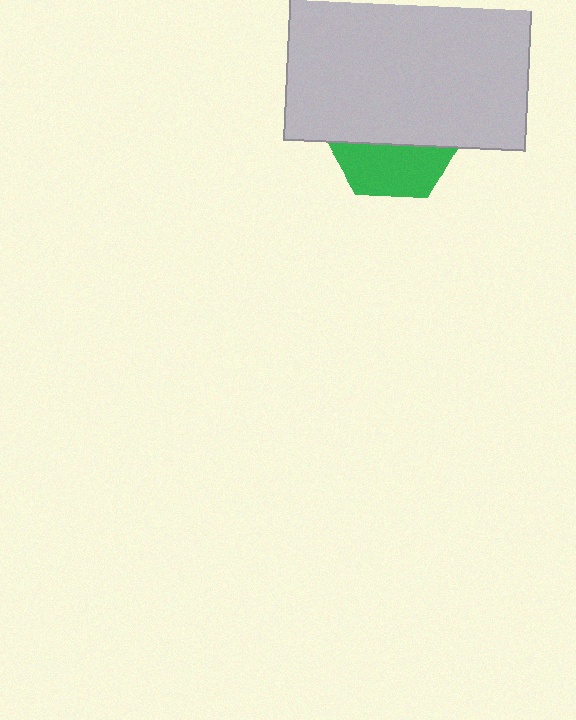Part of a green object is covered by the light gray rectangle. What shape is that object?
It is a hexagon.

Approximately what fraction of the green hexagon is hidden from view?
Roughly 63% of the green hexagon is hidden behind the light gray rectangle.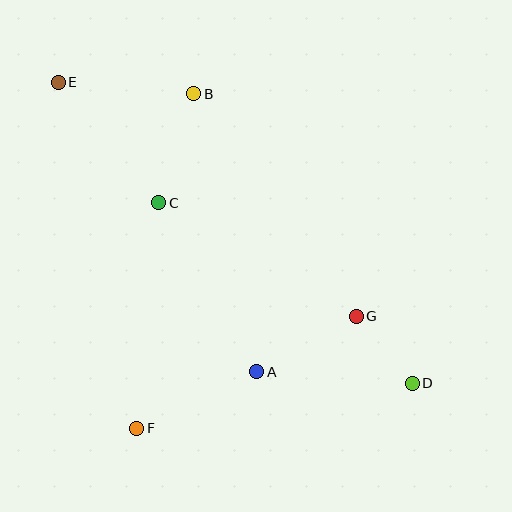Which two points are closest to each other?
Points D and G are closest to each other.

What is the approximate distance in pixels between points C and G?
The distance between C and G is approximately 228 pixels.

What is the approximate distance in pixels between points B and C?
The distance between B and C is approximately 115 pixels.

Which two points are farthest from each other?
Points D and E are farthest from each other.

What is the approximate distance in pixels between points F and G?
The distance between F and G is approximately 246 pixels.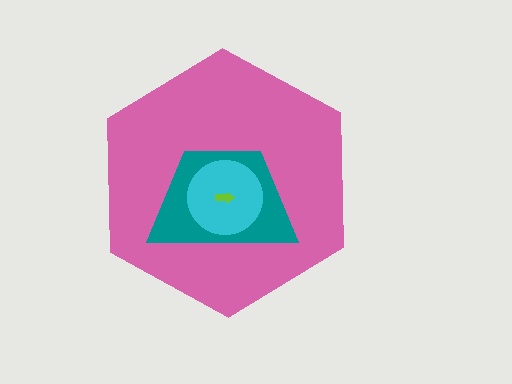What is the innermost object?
The lime arrow.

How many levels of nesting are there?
4.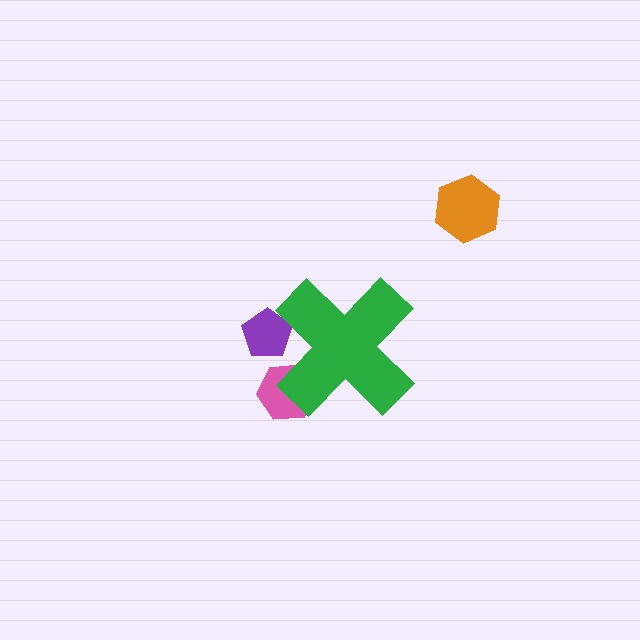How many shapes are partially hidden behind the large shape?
2 shapes are partially hidden.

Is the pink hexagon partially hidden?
Yes, the pink hexagon is partially hidden behind the green cross.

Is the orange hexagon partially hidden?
No, the orange hexagon is fully visible.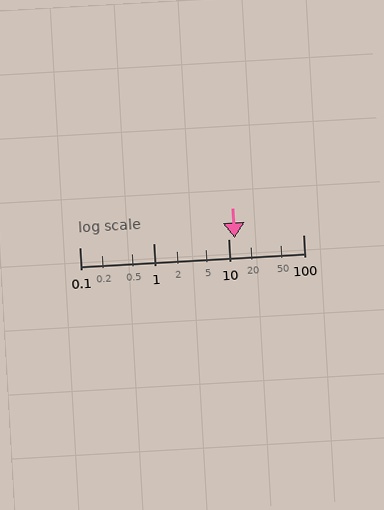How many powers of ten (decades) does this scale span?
The scale spans 3 decades, from 0.1 to 100.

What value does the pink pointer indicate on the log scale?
The pointer indicates approximately 12.